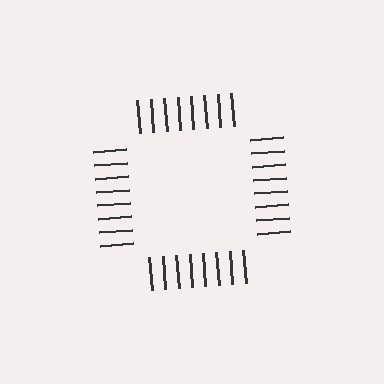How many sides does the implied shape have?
4 sides — the line-ends trace a square.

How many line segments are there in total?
32 — 8 along each of the 4 edges.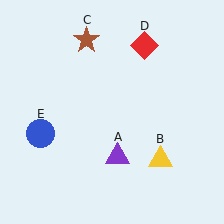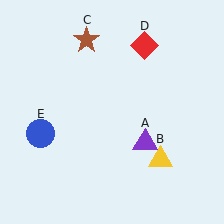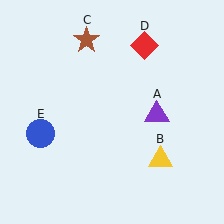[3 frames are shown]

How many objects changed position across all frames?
1 object changed position: purple triangle (object A).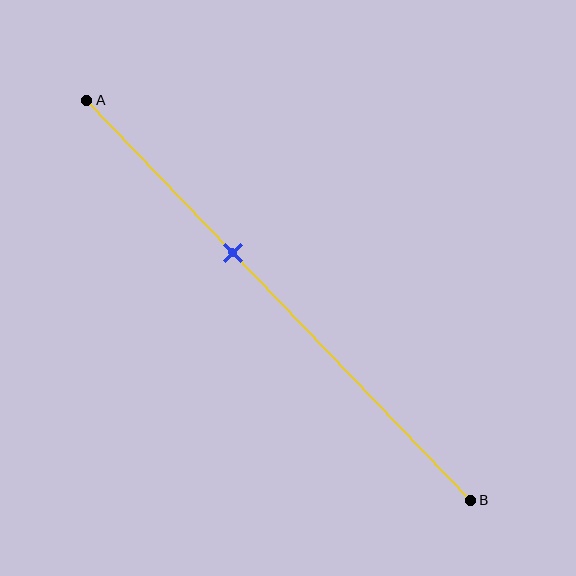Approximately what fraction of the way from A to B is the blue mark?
The blue mark is approximately 40% of the way from A to B.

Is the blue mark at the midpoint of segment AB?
No, the mark is at about 40% from A, not at the 50% midpoint.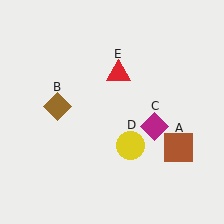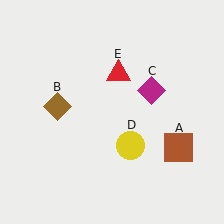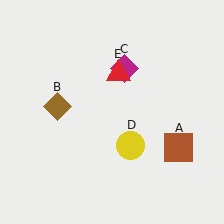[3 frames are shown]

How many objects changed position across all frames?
1 object changed position: magenta diamond (object C).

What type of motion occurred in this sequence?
The magenta diamond (object C) rotated counterclockwise around the center of the scene.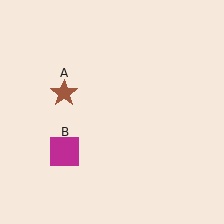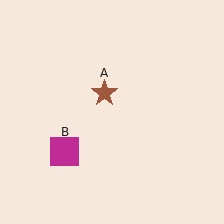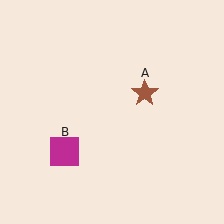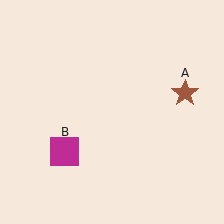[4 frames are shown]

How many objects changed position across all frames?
1 object changed position: brown star (object A).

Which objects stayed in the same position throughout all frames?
Magenta square (object B) remained stationary.